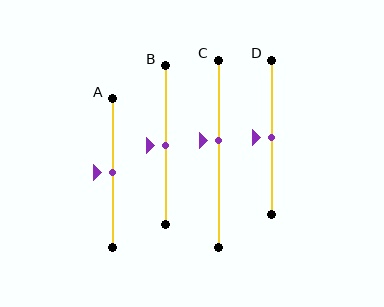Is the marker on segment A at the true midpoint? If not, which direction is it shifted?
Yes, the marker on segment A is at the true midpoint.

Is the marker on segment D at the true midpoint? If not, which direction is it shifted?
Yes, the marker on segment D is at the true midpoint.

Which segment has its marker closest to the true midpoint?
Segment A has its marker closest to the true midpoint.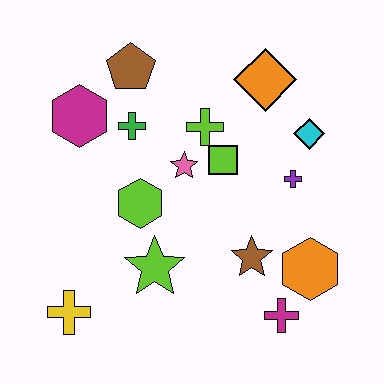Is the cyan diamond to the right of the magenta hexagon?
Yes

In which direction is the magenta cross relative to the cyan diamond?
The magenta cross is below the cyan diamond.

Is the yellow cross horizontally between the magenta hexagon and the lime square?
No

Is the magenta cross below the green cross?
Yes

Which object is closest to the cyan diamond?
The purple cross is closest to the cyan diamond.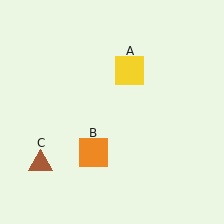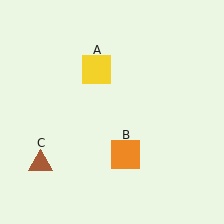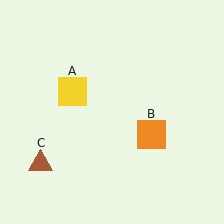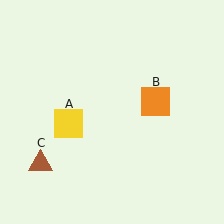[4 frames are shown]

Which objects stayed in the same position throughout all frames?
Brown triangle (object C) remained stationary.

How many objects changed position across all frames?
2 objects changed position: yellow square (object A), orange square (object B).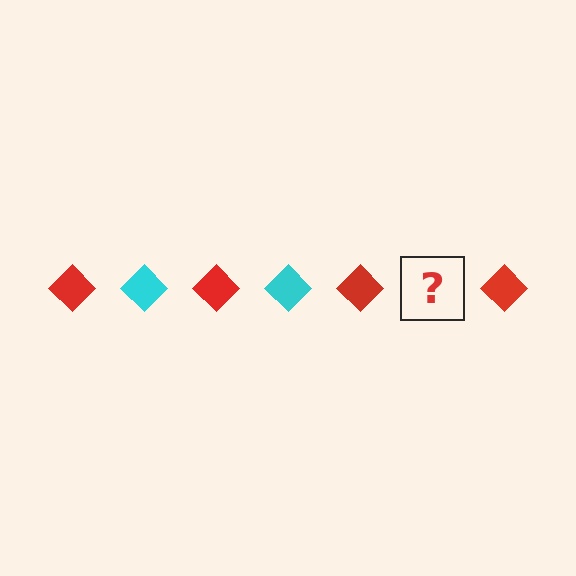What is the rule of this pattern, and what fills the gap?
The rule is that the pattern cycles through red, cyan diamonds. The gap should be filled with a cyan diamond.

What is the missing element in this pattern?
The missing element is a cyan diamond.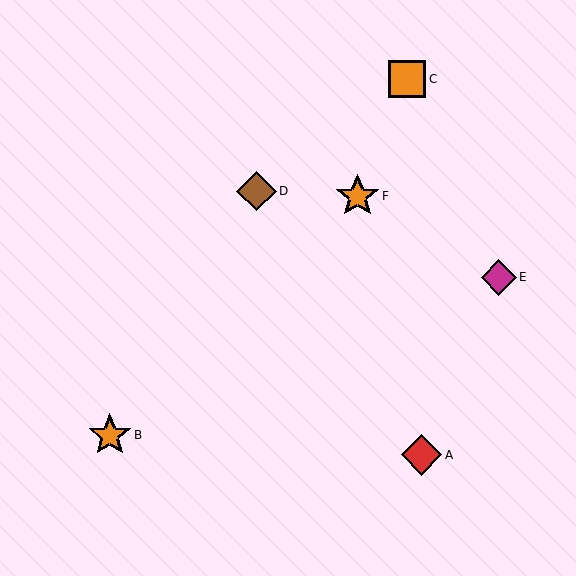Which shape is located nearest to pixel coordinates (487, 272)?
The magenta diamond (labeled E) at (499, 277) is nearest to that location.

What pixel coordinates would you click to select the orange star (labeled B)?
Click at (110, 435) to select the orange star B.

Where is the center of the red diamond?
The center of the red diamond is at (422, 455).